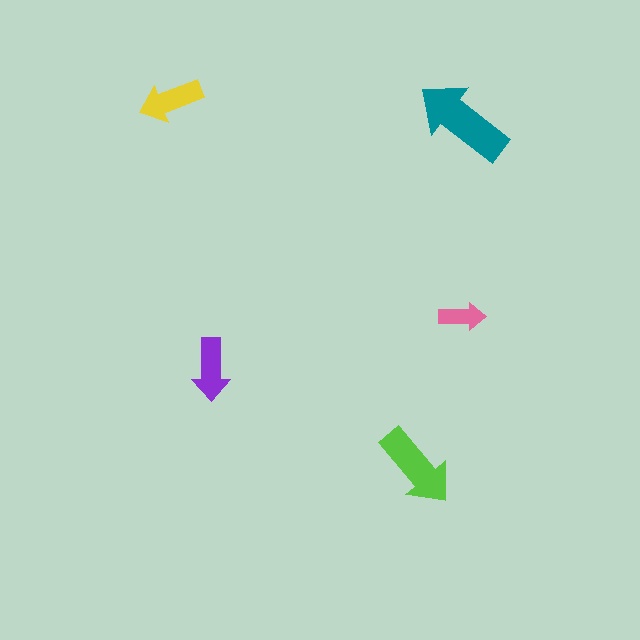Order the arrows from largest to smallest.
the teal one, the lime one, the yellow one, the purple one, the pink one.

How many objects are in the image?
There are 5 objects in the image.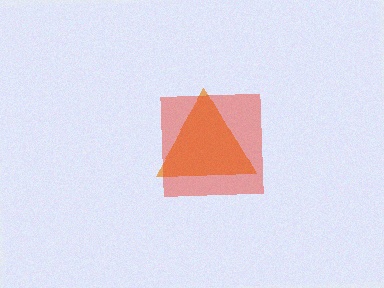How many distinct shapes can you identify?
There are 2 distinct shapes: an orange triangle, a red square.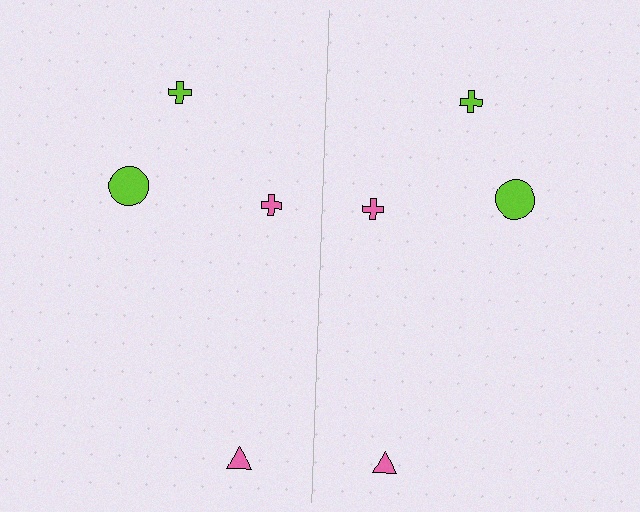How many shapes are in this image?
There are 8 shapes in this image.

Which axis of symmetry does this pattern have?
The pattern has a vertical axis of symmetry running through the center of the image.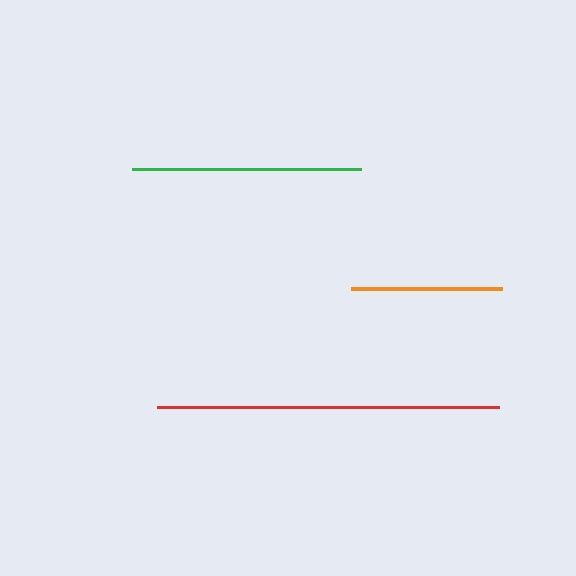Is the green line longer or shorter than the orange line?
The green line is longer than the orange line.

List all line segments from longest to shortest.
From longest to shortest: red, green, orange.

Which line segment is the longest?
The red line is the longest at approximately 342 pixels.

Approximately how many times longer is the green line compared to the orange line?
The green line is approximately 1.5 times the length of the orange line.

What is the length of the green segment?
The green segment is approximately 228 pixels long.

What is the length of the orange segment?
The orange segment is approximately 151 pixels long.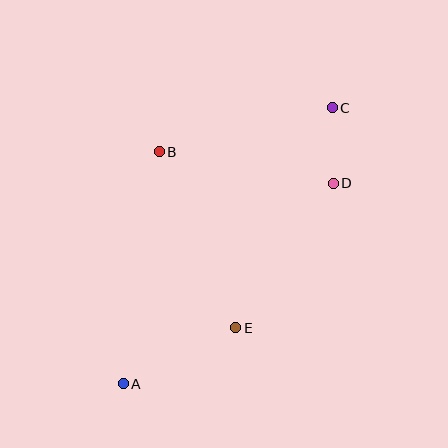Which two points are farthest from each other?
Points A and C are farthest from each other.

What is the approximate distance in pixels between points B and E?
The distance between B and E is approximately 192 pixels.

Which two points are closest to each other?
Points C and D are closest to each other.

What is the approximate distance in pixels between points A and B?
The distance between A and B is approximately 235 pixels.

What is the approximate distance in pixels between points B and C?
The distance between B and C is approximately 179 pixels.